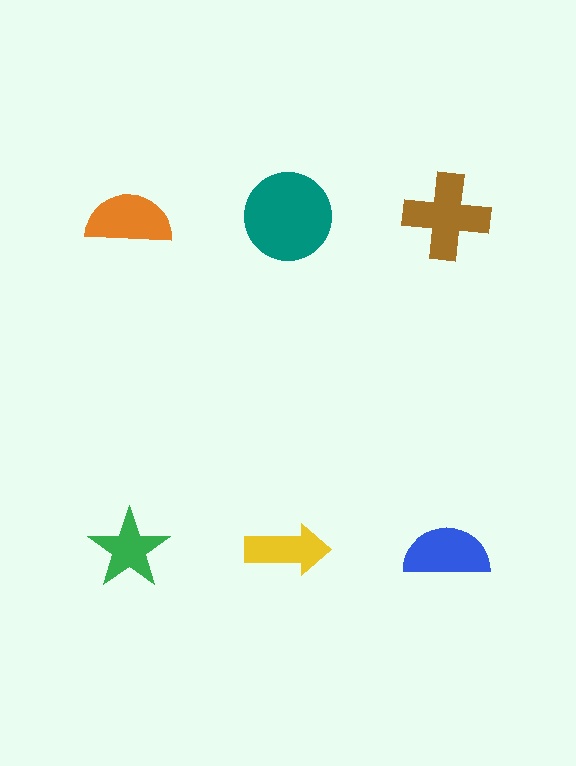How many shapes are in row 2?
3 shapes.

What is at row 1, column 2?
A teal circle.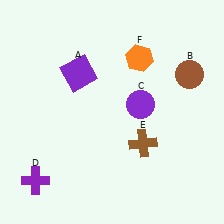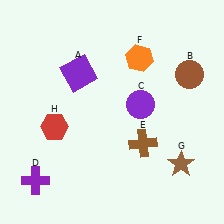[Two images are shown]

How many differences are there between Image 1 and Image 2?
There are 2 differences between the two images.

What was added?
A brown star (G), a red hexagon (H) were added in Image 2.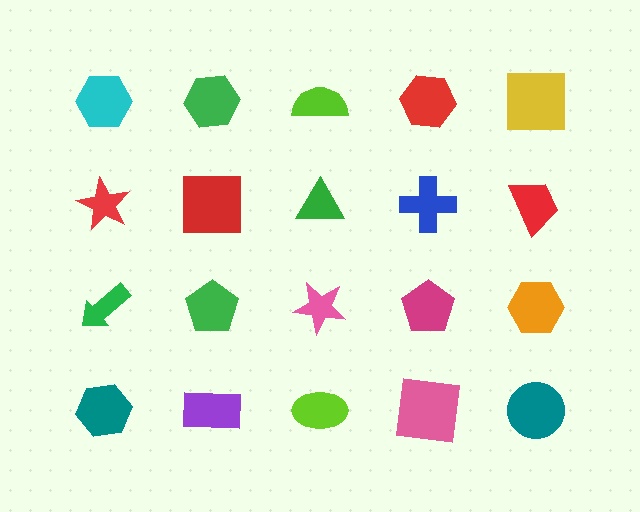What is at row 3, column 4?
A magenta pentagon.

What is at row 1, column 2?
A green hexagon.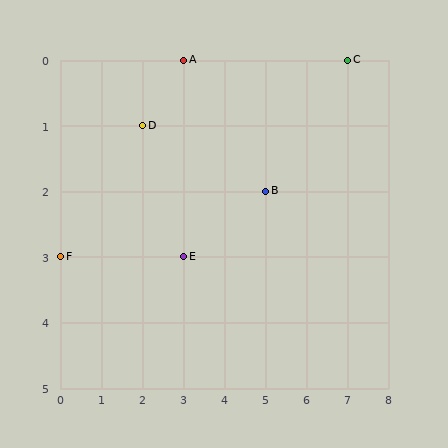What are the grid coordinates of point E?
Point E is at grid coordinates (3, 3).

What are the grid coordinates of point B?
Point B is at grid coordinates (5, 2).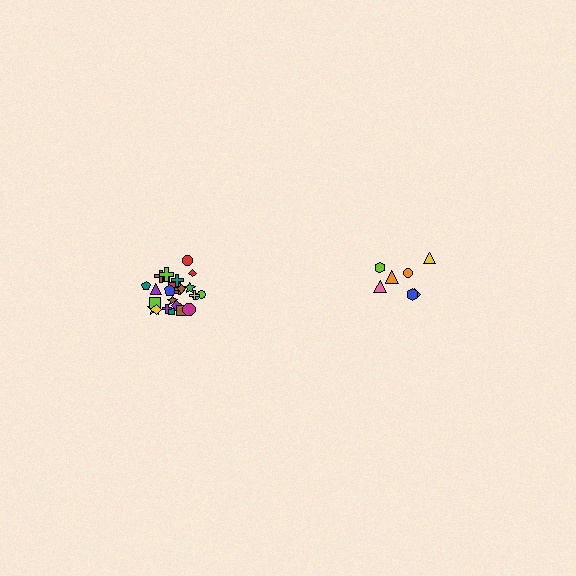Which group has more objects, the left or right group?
The left group.